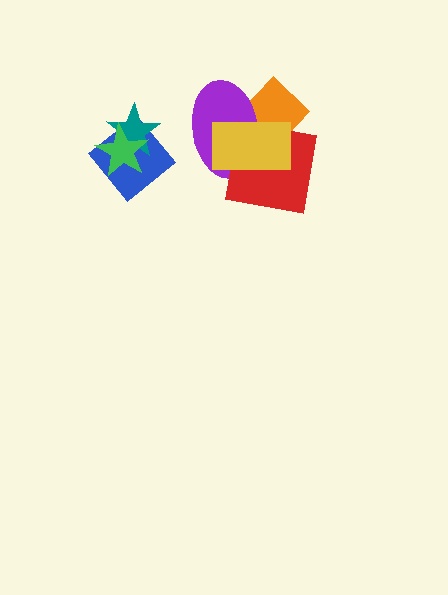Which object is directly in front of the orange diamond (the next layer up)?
The purple ellipse is directly in front of the orange diamond.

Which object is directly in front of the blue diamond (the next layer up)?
The teal star is directly in front of the blue diamond.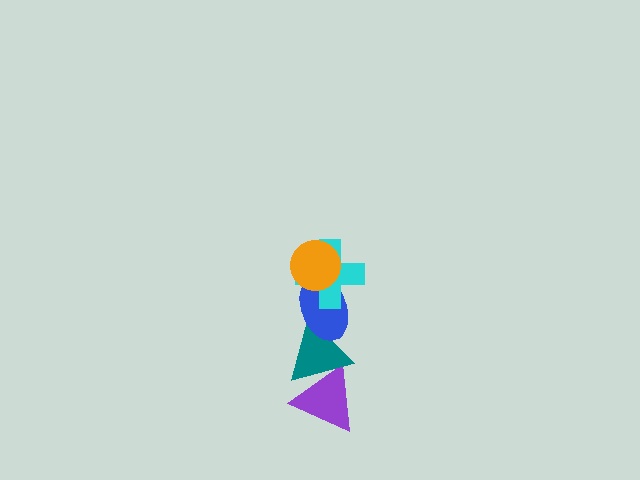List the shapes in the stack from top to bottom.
From top to bottom: the orange circle, the cyan cross, the blue ellipse, the teal triangle, the purple triangle.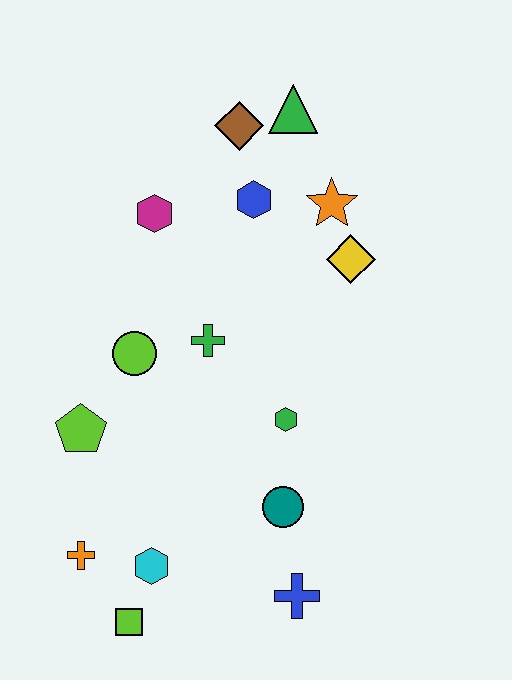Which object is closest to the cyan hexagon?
The lime square is closest to the cyan hexagon.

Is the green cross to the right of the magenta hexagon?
Yes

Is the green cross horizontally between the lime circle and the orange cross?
No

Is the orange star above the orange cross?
Yes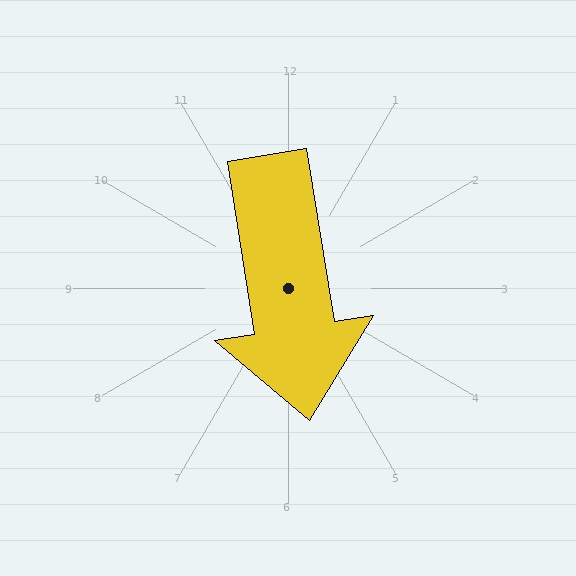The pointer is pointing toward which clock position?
Roughly 6 o'clock.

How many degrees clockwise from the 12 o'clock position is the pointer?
Approximately 171 degrees.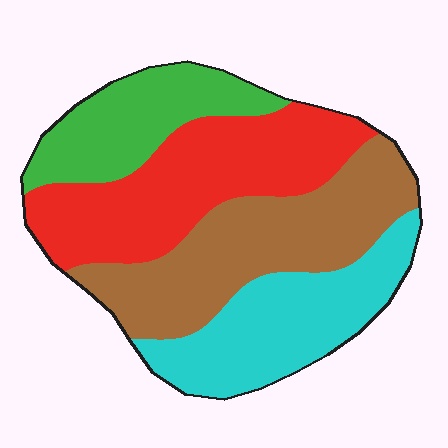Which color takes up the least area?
Green, at roughly 15%.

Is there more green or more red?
Red.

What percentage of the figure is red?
Red covers about 30% of the figure.